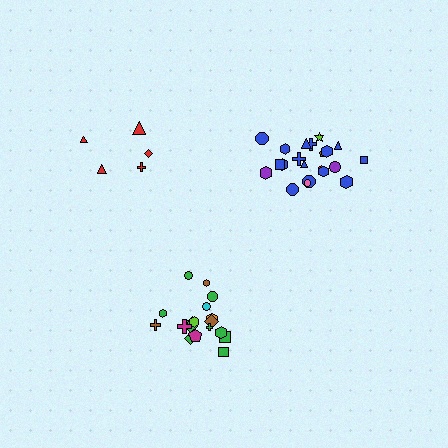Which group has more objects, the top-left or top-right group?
The top-right group.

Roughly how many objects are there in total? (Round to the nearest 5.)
Roughly 45 objects in total.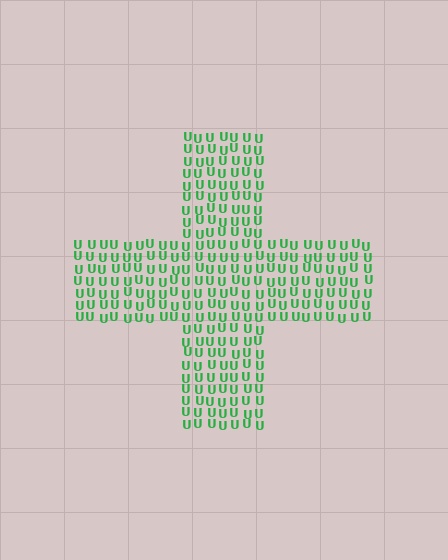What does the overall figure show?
The overall figure shows a cross.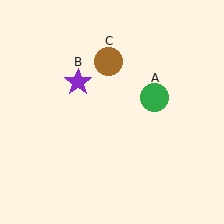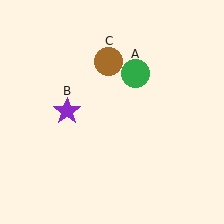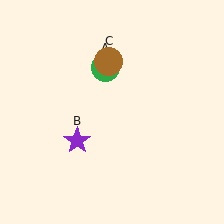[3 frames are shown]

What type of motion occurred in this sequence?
The green circle (object A), purple star (object B) rotated counterclockwise around the center of the scene.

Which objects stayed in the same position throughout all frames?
Brown circle (object C) remained stationary.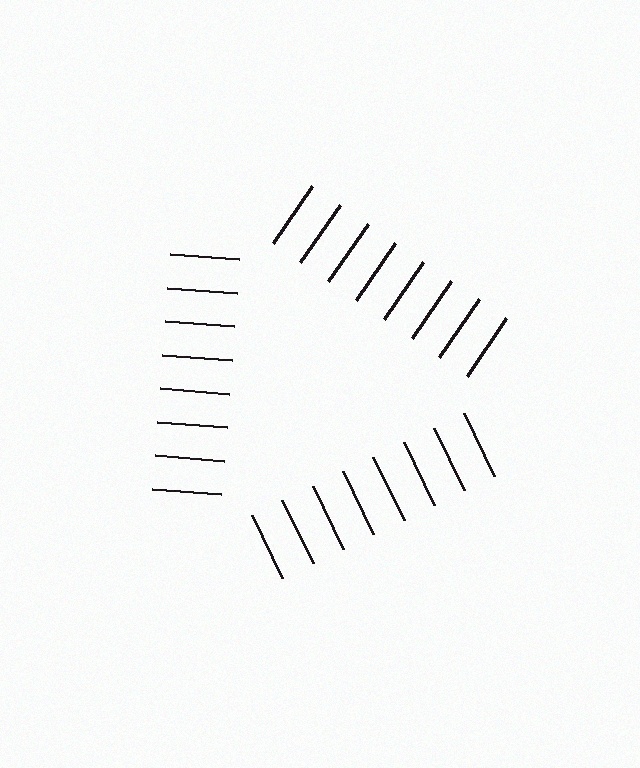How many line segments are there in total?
24 — 8 along each of the 3 edges.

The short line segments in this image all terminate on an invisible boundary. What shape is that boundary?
An illusory triangle — the line segments terminate on its edges but no continuous stroke is drawn.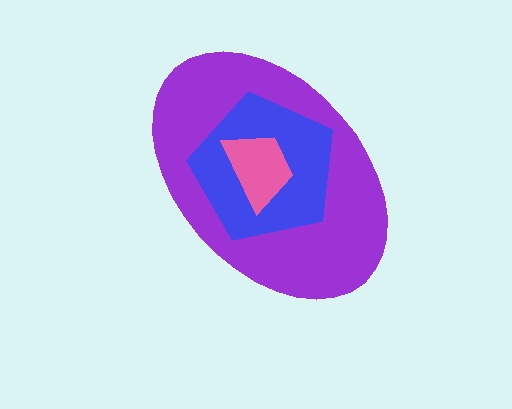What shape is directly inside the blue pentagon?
The pink trapezoid.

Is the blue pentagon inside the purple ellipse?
Yes.